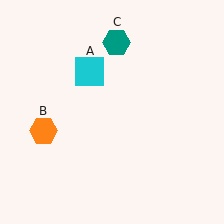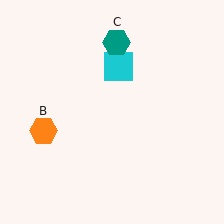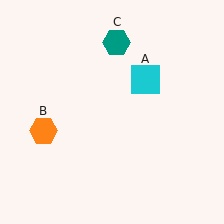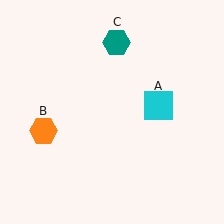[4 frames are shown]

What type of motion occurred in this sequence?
The cyan square (object A) rotated clockwise around the center of the scene.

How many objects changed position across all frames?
1 object changed position: cyan square (object A).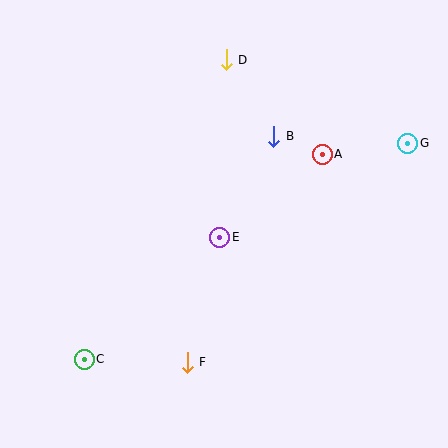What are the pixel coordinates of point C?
Point C is at (84, 359).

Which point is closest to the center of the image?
Point E at (220, 237) is closest to the center.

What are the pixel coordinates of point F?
Point F is at (187, 362).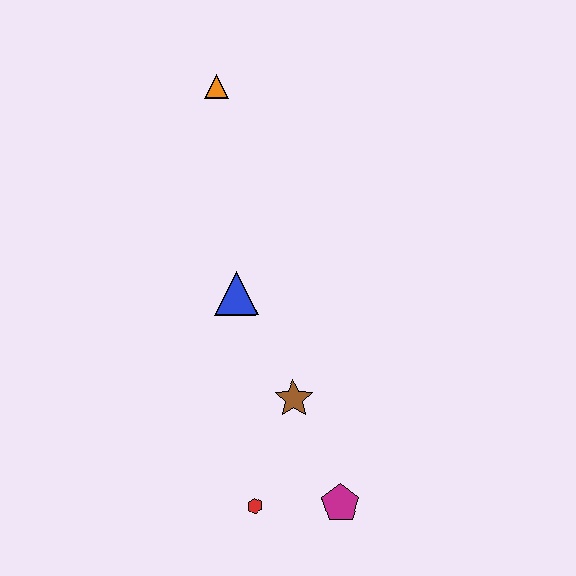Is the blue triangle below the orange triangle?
Yes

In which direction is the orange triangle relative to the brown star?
The orange triangle is above the brown star.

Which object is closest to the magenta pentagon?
The red hexagon is closest to the magenta pentagon.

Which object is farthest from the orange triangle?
The magenta pentagon is farthest from the orange triangle.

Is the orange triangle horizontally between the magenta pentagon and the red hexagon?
No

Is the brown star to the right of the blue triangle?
Yes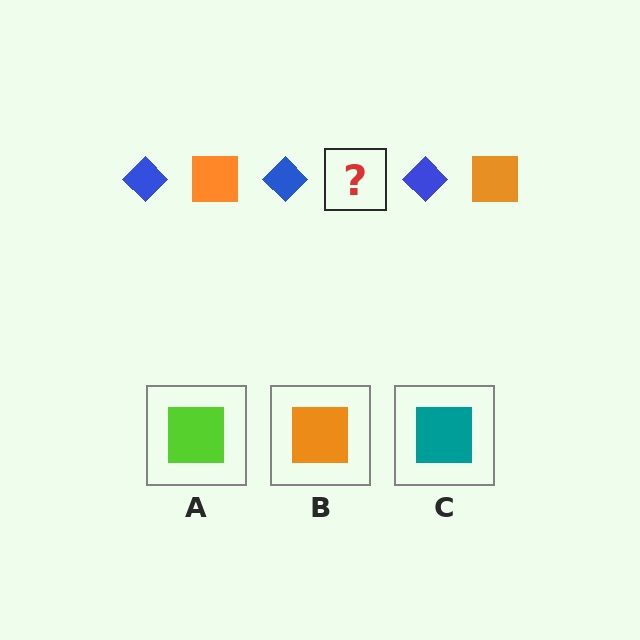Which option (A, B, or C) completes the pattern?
B.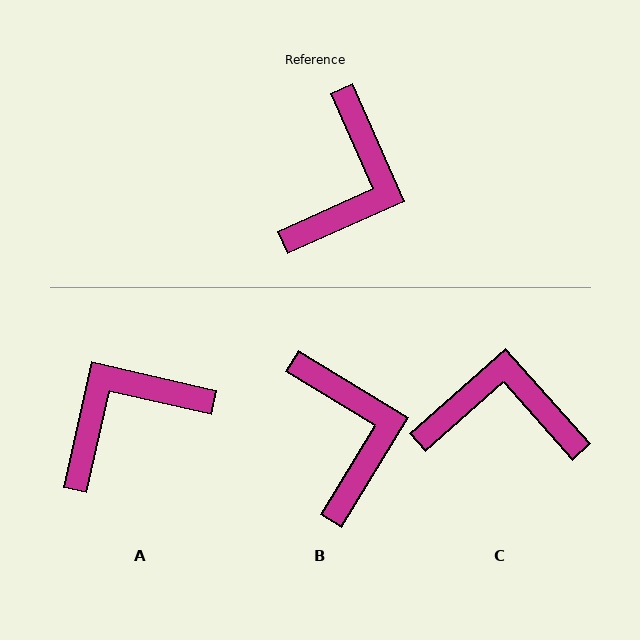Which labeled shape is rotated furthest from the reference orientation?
A, about 143 degrees away.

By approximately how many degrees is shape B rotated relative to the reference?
Approximately 35 degrees counter-clockwise.